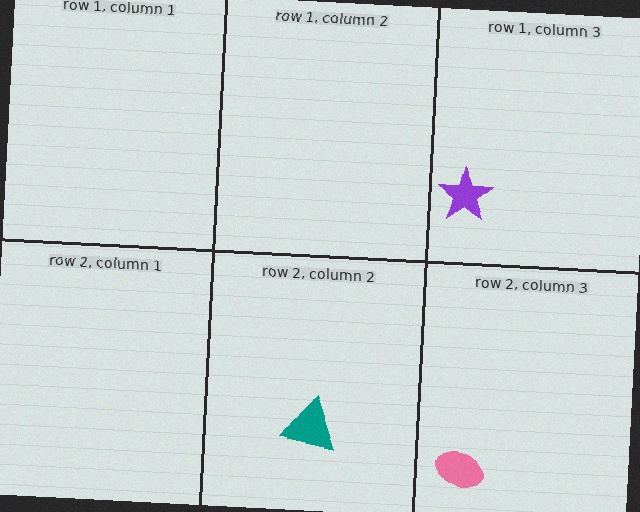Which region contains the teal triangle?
The row 2, column 2 region.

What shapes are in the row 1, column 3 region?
The purple star.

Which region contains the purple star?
The row 1, column 3 region.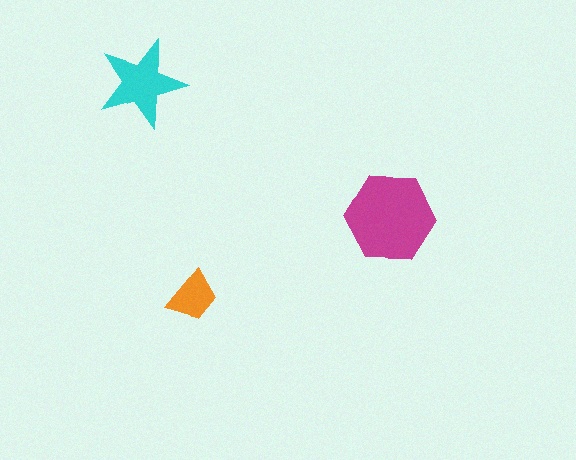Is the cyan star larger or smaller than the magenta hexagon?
Smaller.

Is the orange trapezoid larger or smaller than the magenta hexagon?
Smaller.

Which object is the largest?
The magenta hexagon.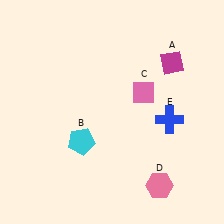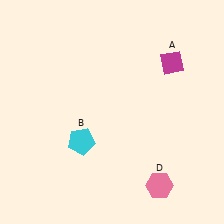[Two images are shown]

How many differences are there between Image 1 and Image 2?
There are 2 differences between the two images.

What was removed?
The pink diamond (C), the blue cross (E) were removed in Image 2.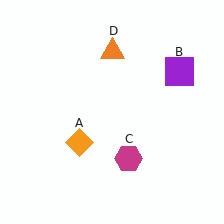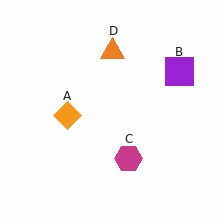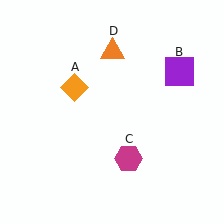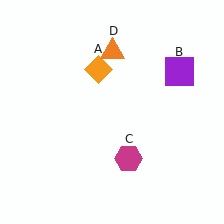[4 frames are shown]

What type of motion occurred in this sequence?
The orange diamond (object A) rotated clockwise around the center of the scene.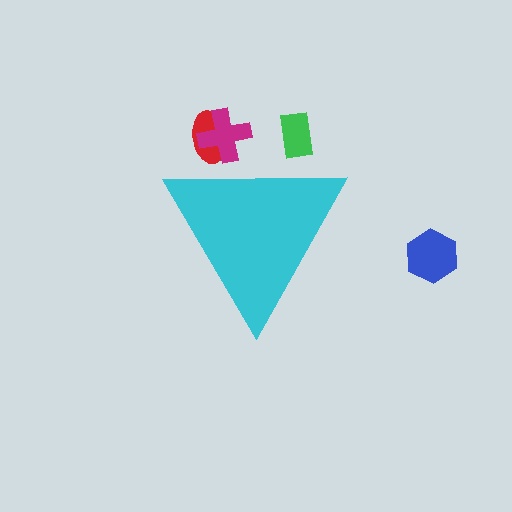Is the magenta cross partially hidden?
Yes, the magenta cross is partially hidden behind the cyan triangle.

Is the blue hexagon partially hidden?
No, the blue hexagon is fully visible.